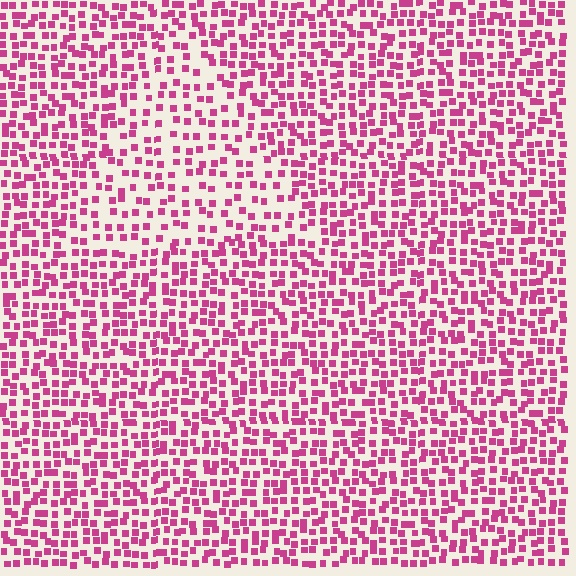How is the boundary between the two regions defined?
The boundary is defined by a change in element density (approximately 1.7x ratio). All elements are the same color, size, and shape.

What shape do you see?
I see a triangle.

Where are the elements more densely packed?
The elements are more densely packed outside the triangle boundary.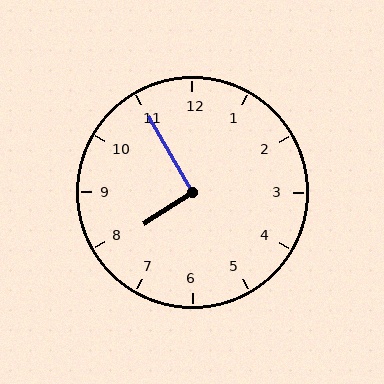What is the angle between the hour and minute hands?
Approximately 92 degrees.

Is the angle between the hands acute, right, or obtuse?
It is right.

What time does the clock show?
7:55.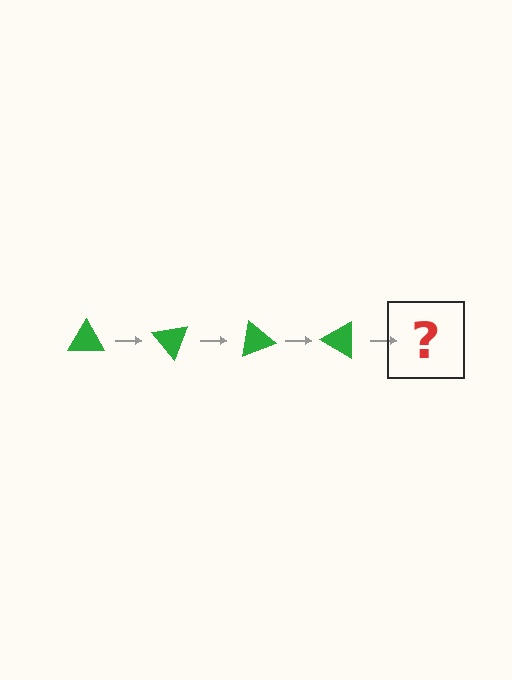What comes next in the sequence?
The next element should be a green triangle rotated 200 degrees.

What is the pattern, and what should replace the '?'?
The pattern is that the triangle rotates 50 degrees each step. The '?' should be a green triangle rotated 200 degrees.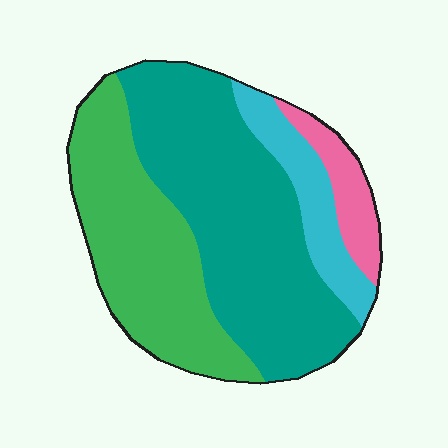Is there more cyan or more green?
Green.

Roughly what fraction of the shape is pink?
Pink covers 8% of the shape.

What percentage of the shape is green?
Green takes up about one third (1/3) of the shape.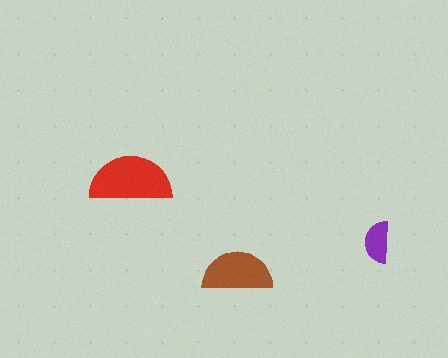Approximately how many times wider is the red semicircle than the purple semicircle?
About 2 times wider.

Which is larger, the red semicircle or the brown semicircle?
The red one.